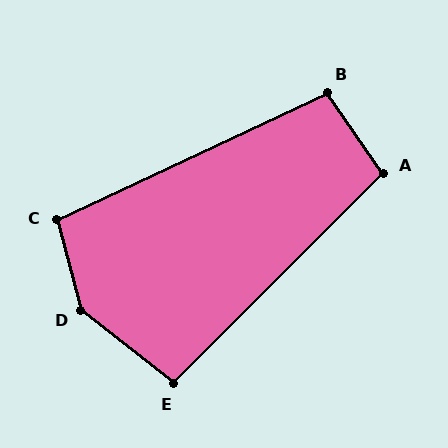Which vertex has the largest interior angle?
D, at approximately 143 degrees.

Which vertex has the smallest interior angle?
E, at approximately 97 degrees.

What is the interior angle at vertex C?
Approximately 101 degrees (obtuse).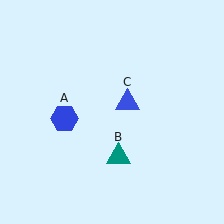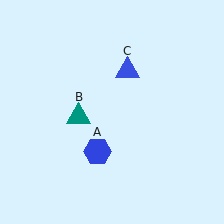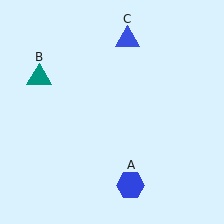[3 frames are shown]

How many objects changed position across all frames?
3 objects changed position: blue hexagon (object A), teal triangle (object B), blue triangle (object C).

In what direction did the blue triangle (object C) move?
The blue triangle (object C) moved up.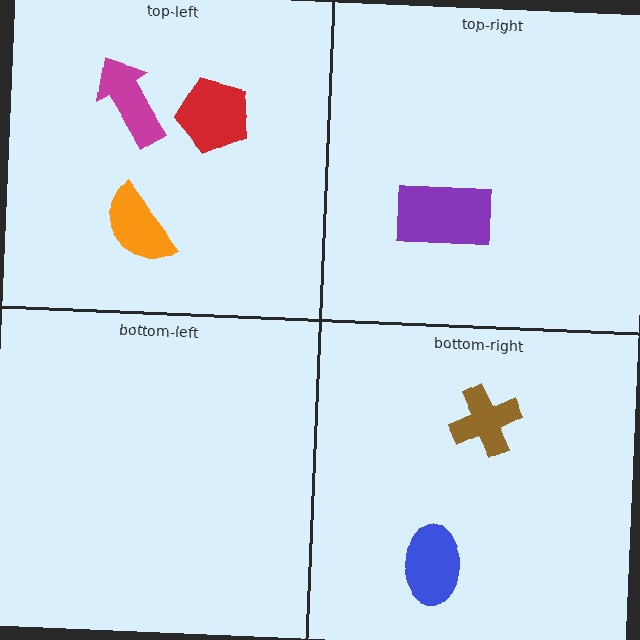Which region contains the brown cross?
The bottom-right region.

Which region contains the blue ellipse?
The bottom-right region.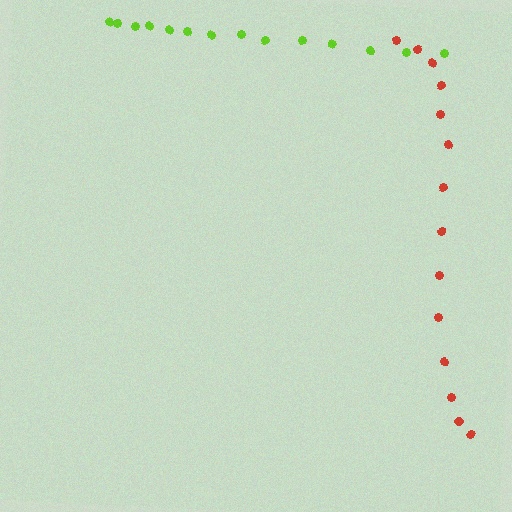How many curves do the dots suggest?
There are 2 distinct paths.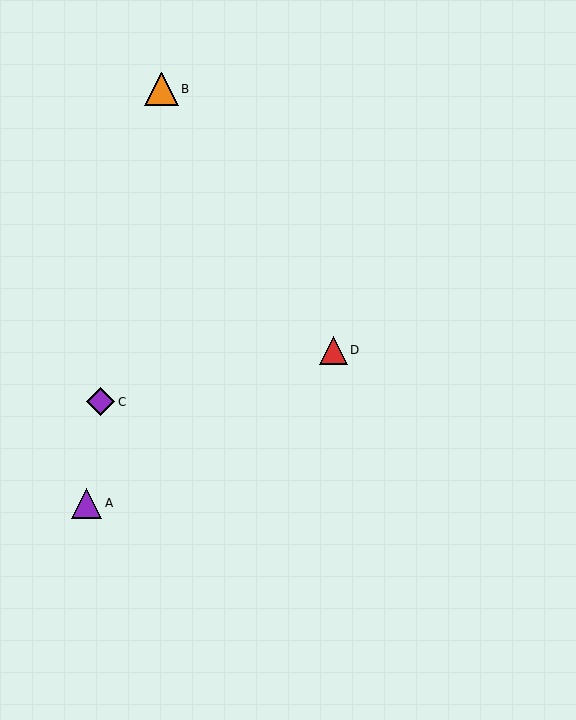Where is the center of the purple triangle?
The center of the purple triangle is at (87, 503).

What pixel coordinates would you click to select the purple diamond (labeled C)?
Click at (101, 402) to select the purple diamond C.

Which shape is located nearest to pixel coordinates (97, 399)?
The purple diamond (labeled C) at (101, 402) is nearest to that location.